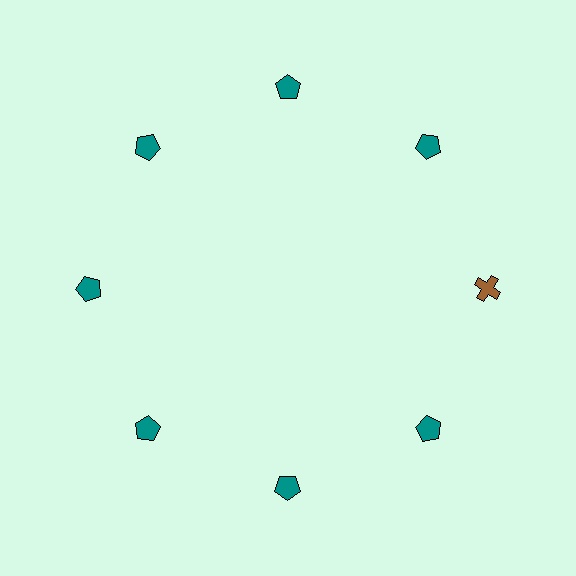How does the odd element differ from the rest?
It differs in both color (brown instead of teal) and shape (cross instead of pentagon).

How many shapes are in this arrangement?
There are 8 shapes arranged in a ring pattern.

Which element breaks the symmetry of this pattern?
The brown cross at roughly the 3 o'clock position breaks the symmetry. All other shapes are teal pentagons.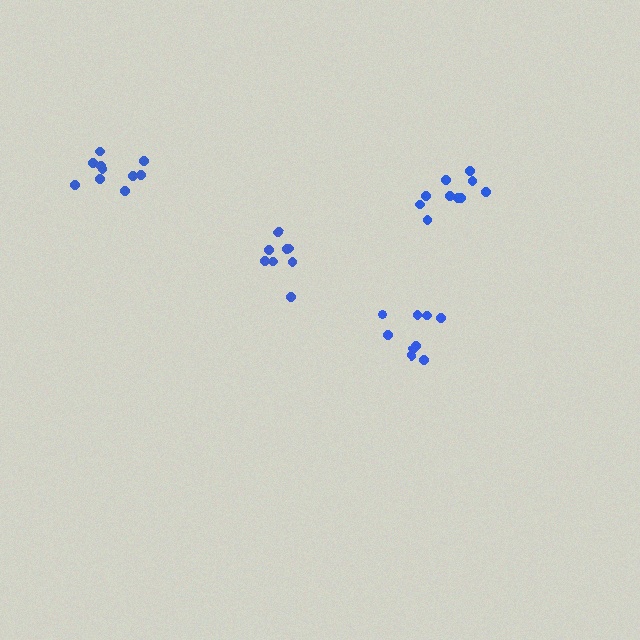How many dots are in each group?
Group 1: 10 dots, Group 2: 8 dots, Group 3: 9 dots, Group 4: 10 dots (37 total).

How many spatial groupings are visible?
There are 4 spatial groupings.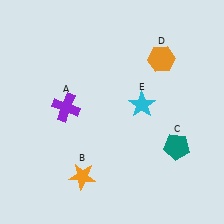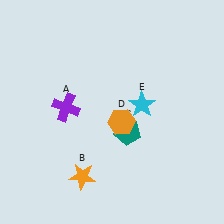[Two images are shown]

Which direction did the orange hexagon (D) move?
The orange hexagon (D) moved down.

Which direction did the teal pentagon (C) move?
The teal pentagon (C) moved left.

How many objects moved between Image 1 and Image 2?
2 objects moved between the two images.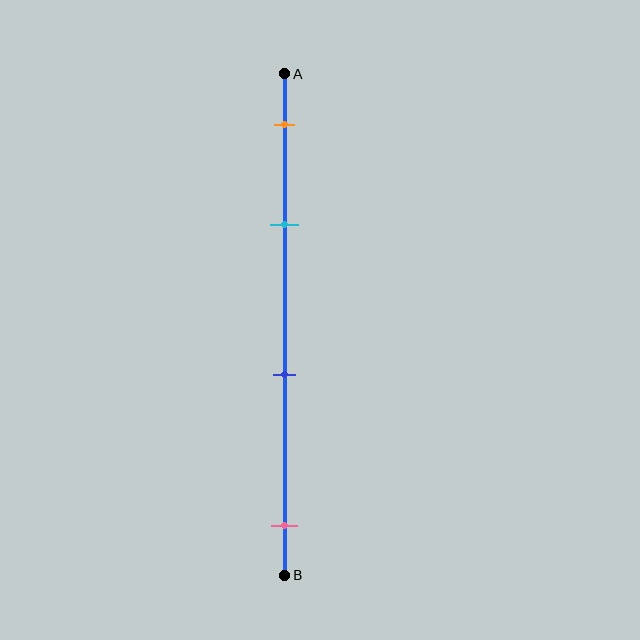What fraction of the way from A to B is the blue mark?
The blue mark is approximately 60% (0.6) of the way from A to B.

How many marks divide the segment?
There are 4 marks dividing the segment.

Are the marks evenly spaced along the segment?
No, the marks are not evenly spaced.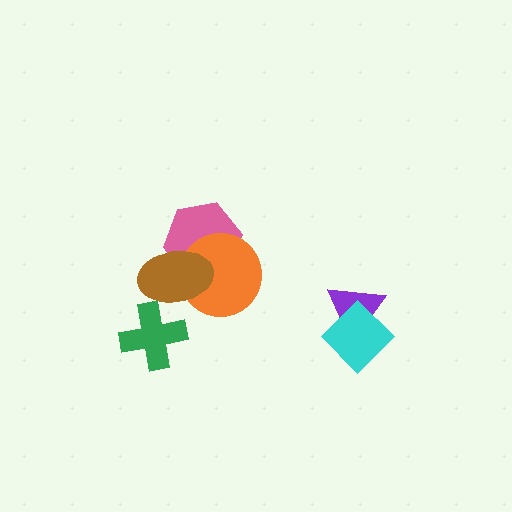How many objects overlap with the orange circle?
2 objects overlap with the orange circle.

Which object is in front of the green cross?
The brown ellipse is in front of the green cross.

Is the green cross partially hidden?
Yes, it is partially covered by another shape.